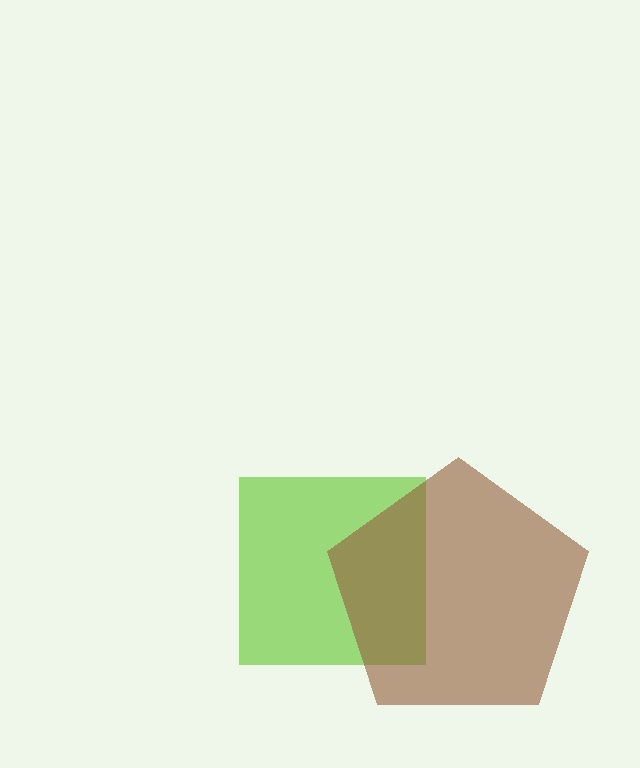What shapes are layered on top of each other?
The layered shapes are: a lime square, a brown pentagon.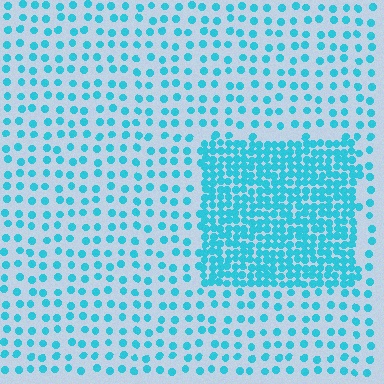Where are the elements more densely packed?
The elements are more densely packed inside the rectangle boundary.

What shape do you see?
I see a rectangle.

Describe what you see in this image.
The image contains small cyan elements arranged at two different densities. A rectangle-shaped region is visible where the elements are more densely packed than the surrounding area.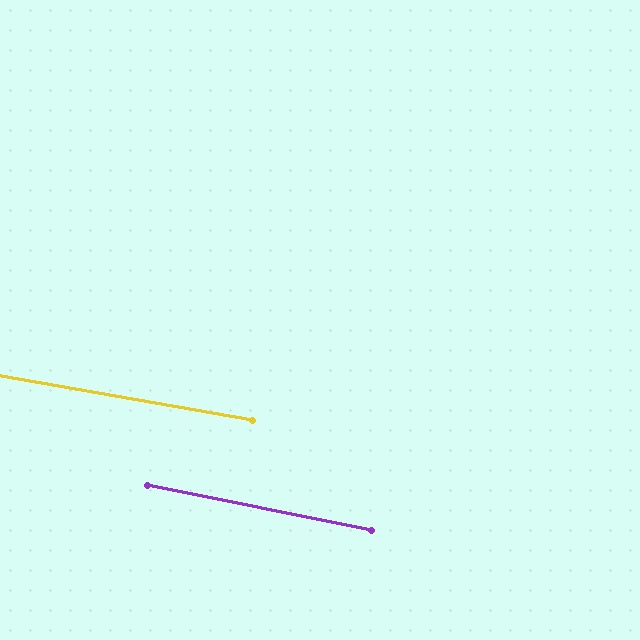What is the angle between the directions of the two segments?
Approximately 1 degree.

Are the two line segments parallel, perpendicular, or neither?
Parallel — their directions differ by only 1.3°.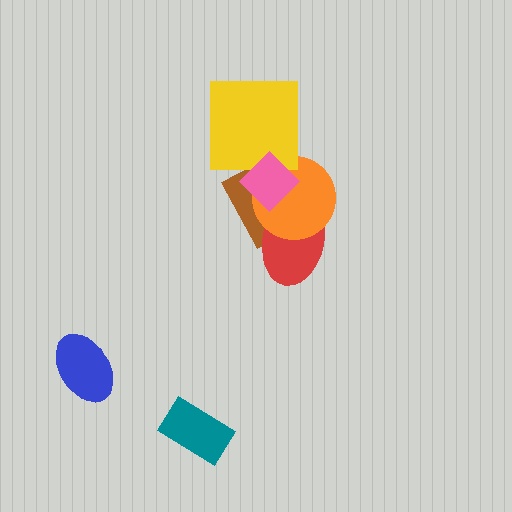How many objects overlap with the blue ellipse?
0 objects overlap with the blue ellipse.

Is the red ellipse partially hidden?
Yes, it is partially covered by another shape.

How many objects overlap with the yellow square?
1 object overlaps with the yellow square.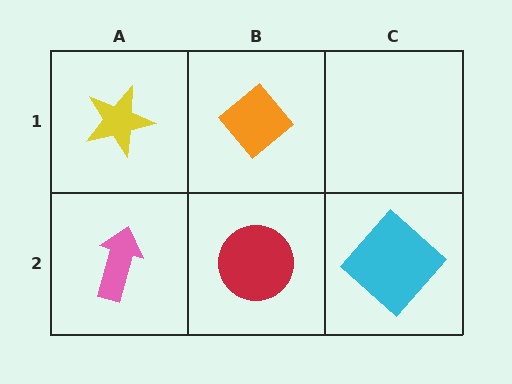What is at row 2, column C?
A cyan diamond.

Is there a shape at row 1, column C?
No, that cell is empty.